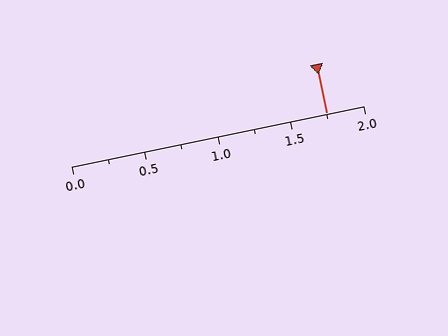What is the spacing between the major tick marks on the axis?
The major ticks are spaced 0.5 apart.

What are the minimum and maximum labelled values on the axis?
The axis runs from 0.0 to 2.0.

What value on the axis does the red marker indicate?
The marker indicates approximately 1.75.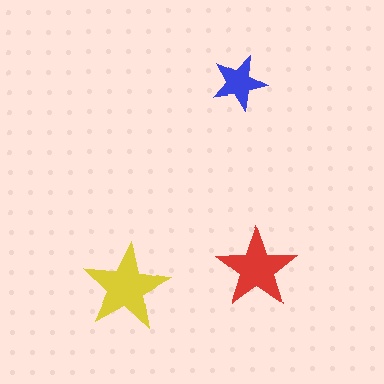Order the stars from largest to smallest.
the yellow one, the red one, the blue one.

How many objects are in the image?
There are 3 objects in the image.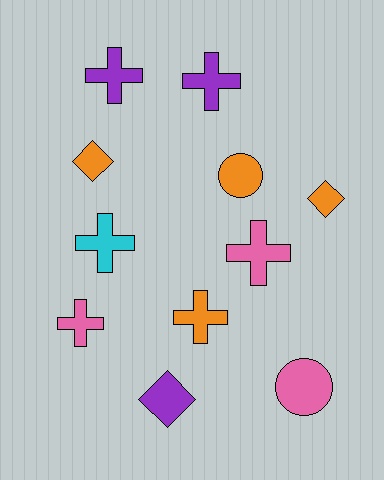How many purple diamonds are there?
There is 1 purple diamond.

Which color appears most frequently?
Orange, with 4 objects.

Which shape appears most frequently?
Cross, with 6 objects.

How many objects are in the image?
There are 11 objects.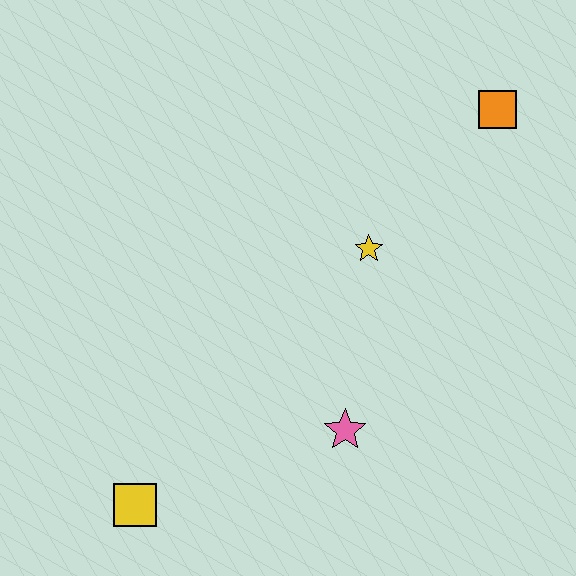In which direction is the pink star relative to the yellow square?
The pink star is to the right of the yellow square.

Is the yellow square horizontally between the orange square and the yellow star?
No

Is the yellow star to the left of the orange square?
Yes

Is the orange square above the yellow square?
Yes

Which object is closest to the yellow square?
The pink star is closest to the yellow square.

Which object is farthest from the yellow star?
The yellow square is farthest from the yellow star.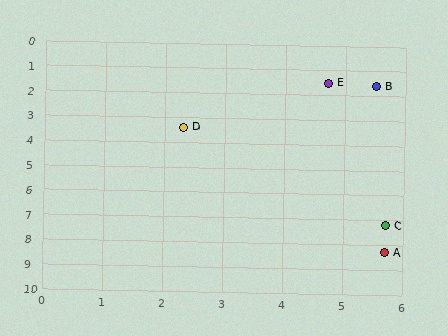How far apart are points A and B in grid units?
Points A and B are about 6.7 grid units apart.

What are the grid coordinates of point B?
Point B is at approximately (5.5, 1.6).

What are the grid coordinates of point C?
Point C is at approximately (5.7, 7.2).